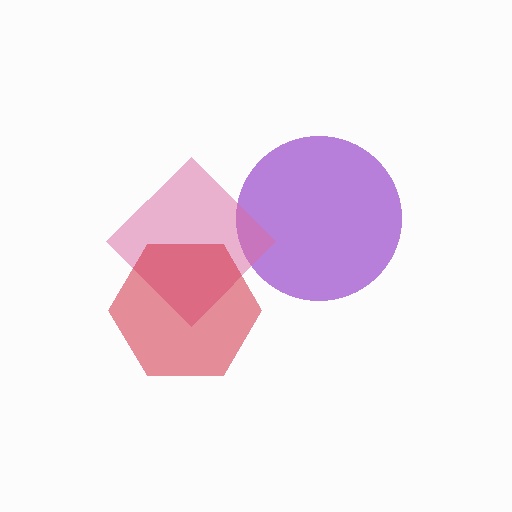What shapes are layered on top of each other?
The layered shapes are: a purple circle, a pink diamond, a red hexagon.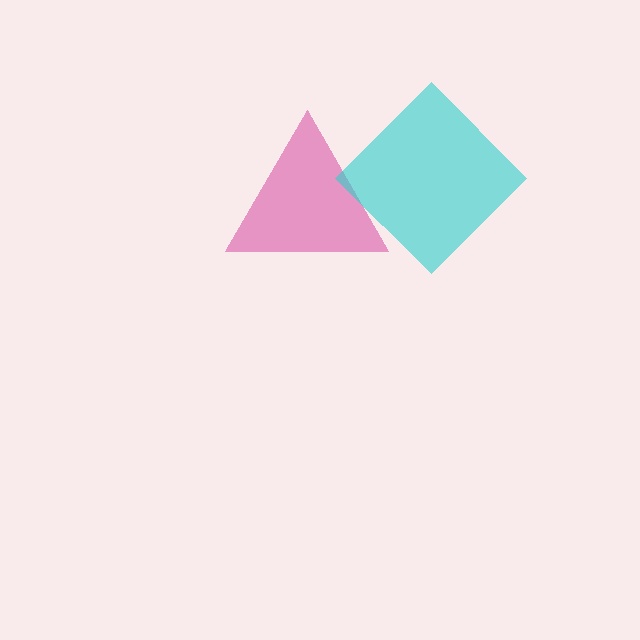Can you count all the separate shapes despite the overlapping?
Yes, there are 2 separate shapes.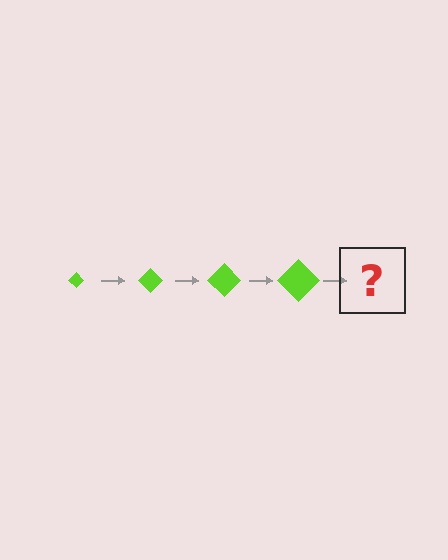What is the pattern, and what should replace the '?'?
The pattern is that the diamond gets progressively larger each step. The '?' should be a lime diamond, larger than the previous one.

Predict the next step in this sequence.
The next step is a lime diamond, larger than the previous one.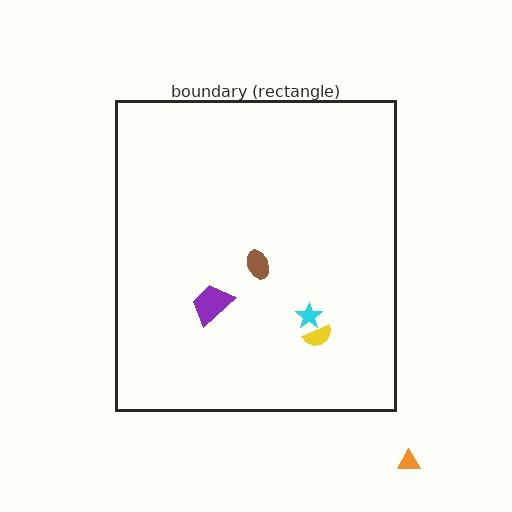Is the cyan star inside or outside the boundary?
Inside.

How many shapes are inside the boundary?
4 inside, 1 outside.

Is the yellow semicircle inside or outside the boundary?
Inside.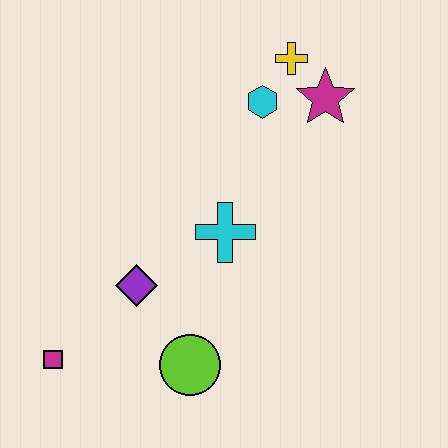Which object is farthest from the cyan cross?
The magenta square is farthest from the cyan cross.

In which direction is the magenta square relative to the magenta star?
The magenta square is to the left of the magenta star.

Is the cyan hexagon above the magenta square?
Yes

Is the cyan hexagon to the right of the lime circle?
Yes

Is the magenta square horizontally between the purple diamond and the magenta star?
No